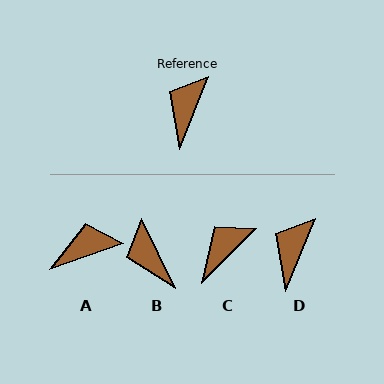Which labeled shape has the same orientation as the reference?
D.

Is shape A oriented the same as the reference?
No, it is off by about 48 degrees.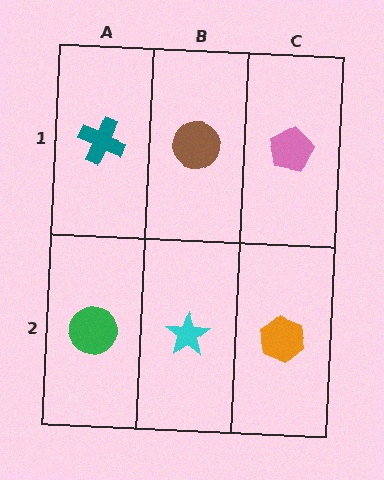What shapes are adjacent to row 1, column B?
A cyan star (row 2, column B), a teal cross (row 1, column A), a pink pentagon (row 1, column C).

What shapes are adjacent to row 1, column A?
A green circle (row 2, column A), a brown circle (row 1, column B).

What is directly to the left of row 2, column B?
A green circle.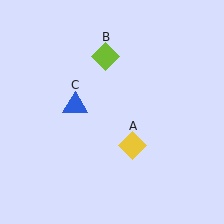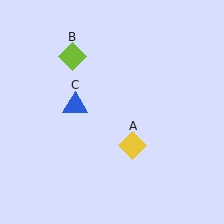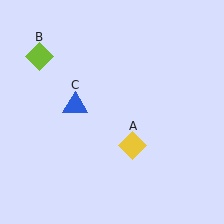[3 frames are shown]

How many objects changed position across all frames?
1 object changed position: lime diamond (object B).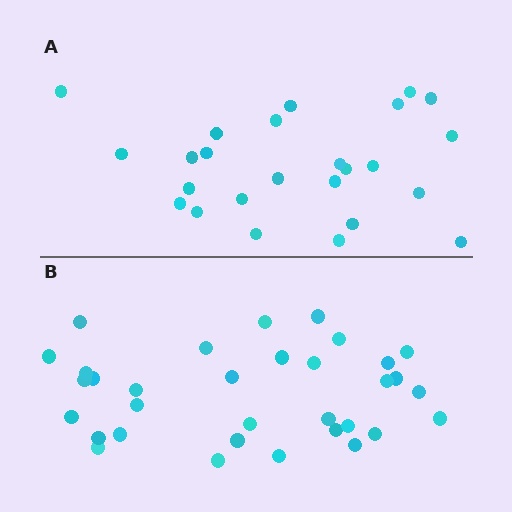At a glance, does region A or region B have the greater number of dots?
Region B (the bottom region) has more dots.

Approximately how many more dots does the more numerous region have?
Region B has roughly 8 or so more dots than region A.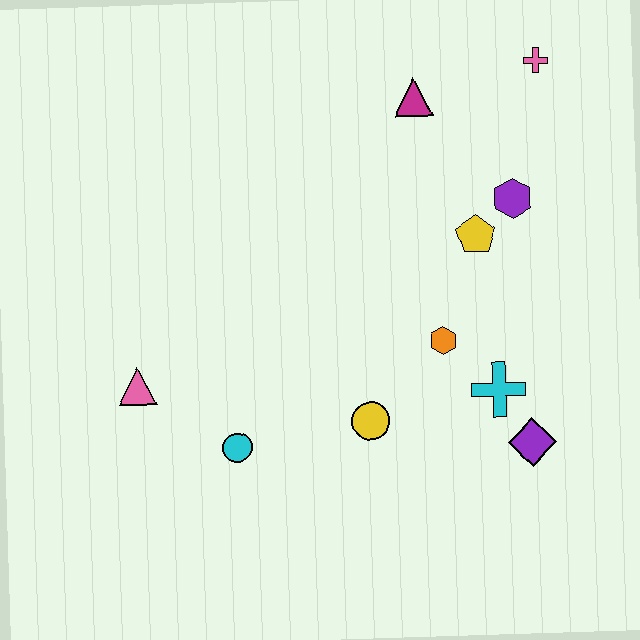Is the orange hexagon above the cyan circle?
Yes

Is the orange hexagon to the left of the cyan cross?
Yes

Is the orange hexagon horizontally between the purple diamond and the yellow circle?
Yes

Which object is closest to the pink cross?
The magenta triangle is closest to the pink cross.